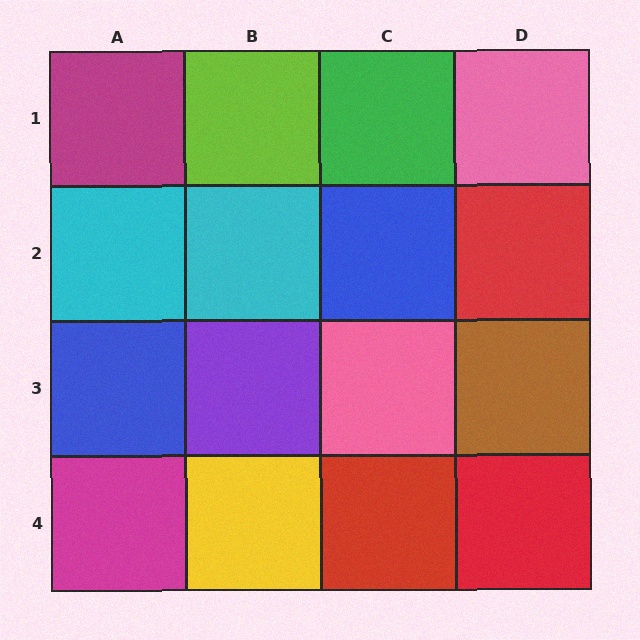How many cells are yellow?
1 cell is yellow.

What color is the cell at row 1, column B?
Lime.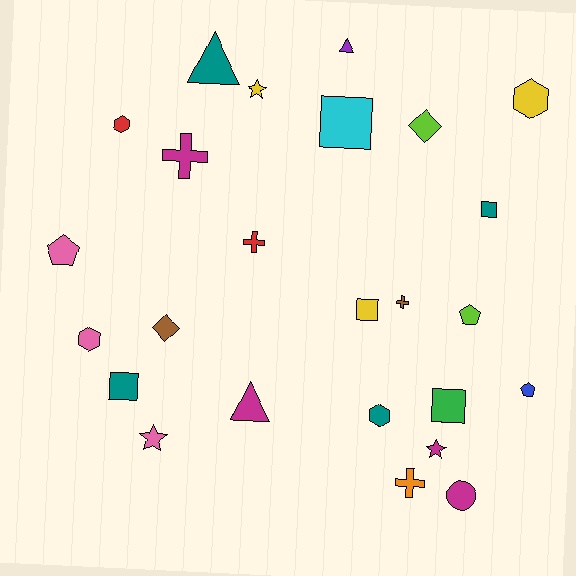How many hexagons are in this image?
There are 4 hexagons.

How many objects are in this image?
There are 25 objects.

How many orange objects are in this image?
There is 1 orange object.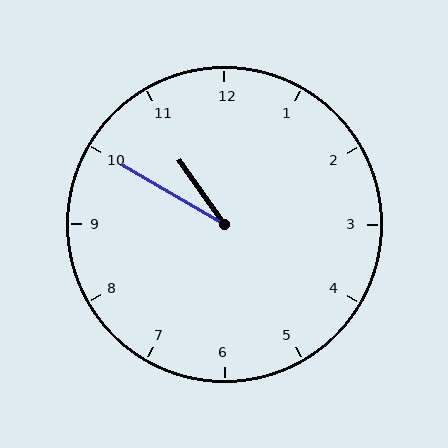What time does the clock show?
10:50.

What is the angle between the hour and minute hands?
Approximately 25 degrees.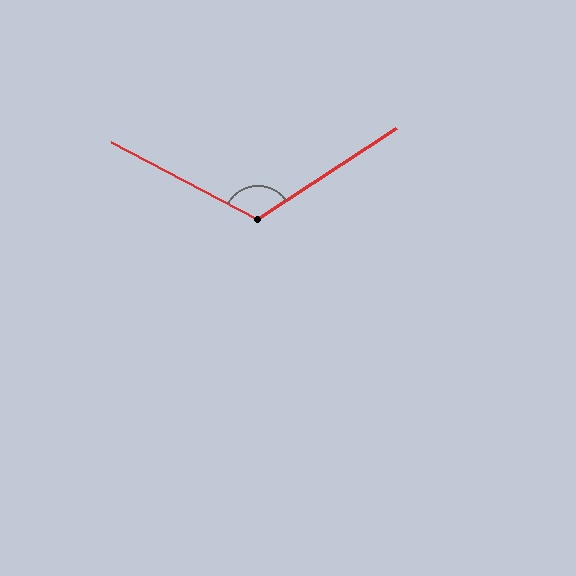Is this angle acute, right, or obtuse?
It is obtuse.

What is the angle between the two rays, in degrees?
Approximately 119 degrees.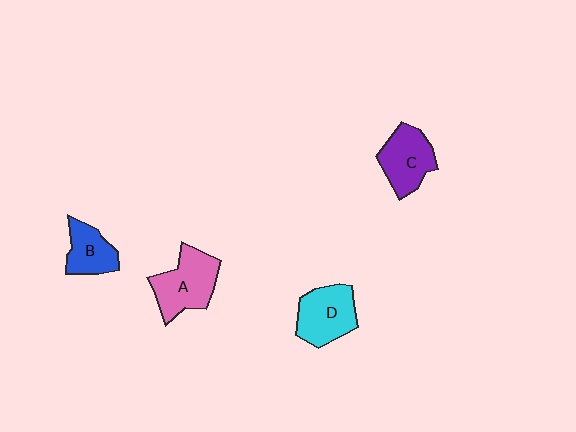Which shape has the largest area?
Shape A (pink).